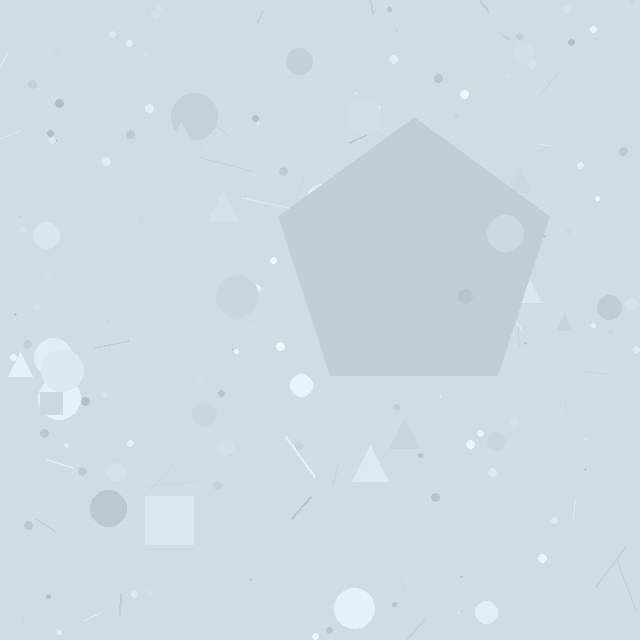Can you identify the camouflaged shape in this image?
The camouflaged shape is a pentagon.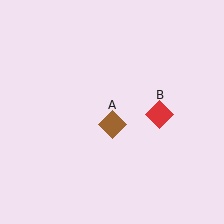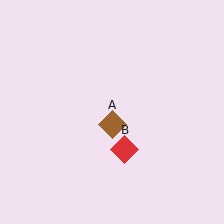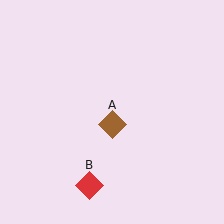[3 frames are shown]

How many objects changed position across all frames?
1 object changed position: red diamond (object B).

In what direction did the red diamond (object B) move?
The red diamond (object B) moved down and to the left.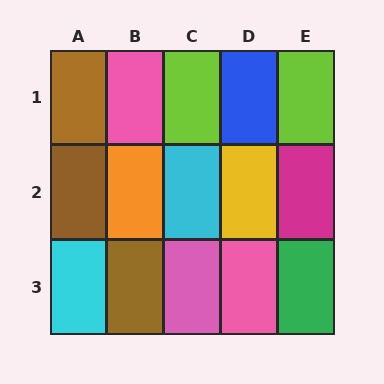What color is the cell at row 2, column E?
Magenta.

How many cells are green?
1 cell is green.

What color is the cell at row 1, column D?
Blue.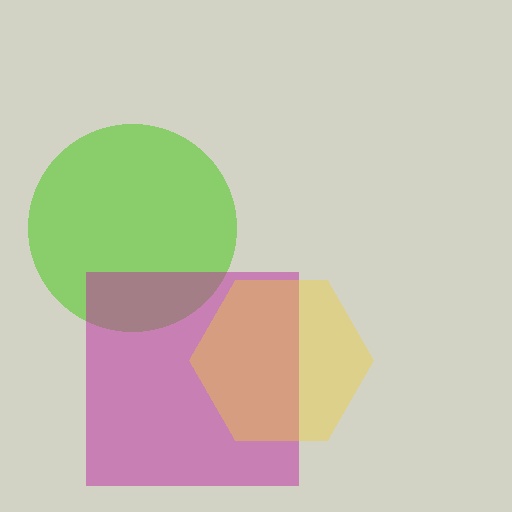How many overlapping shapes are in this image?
There are 3 overlapping shapes in the image.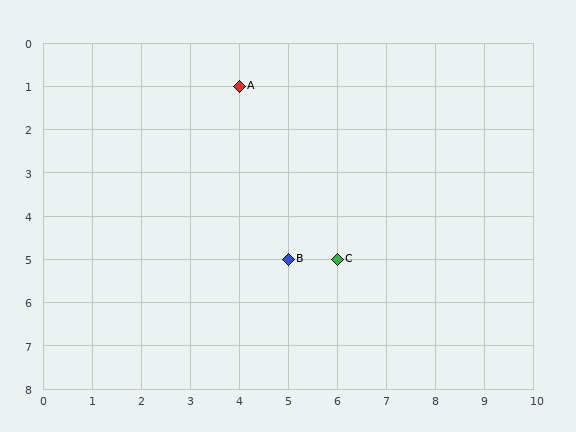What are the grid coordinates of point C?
Point C is at grid coordinates (6, 5).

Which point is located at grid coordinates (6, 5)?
Point C is at (6, 5).